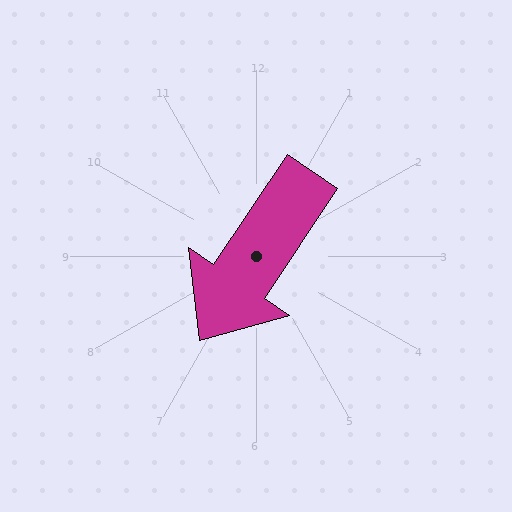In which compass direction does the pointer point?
Southwest.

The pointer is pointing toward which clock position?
Roughly 7 o'clock.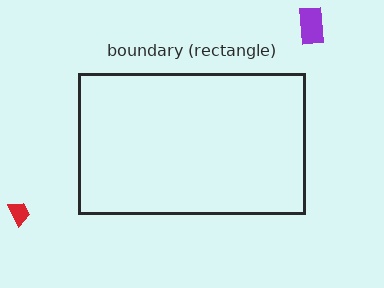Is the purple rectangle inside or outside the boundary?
Outside.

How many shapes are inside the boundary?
0 inside, 2 outside.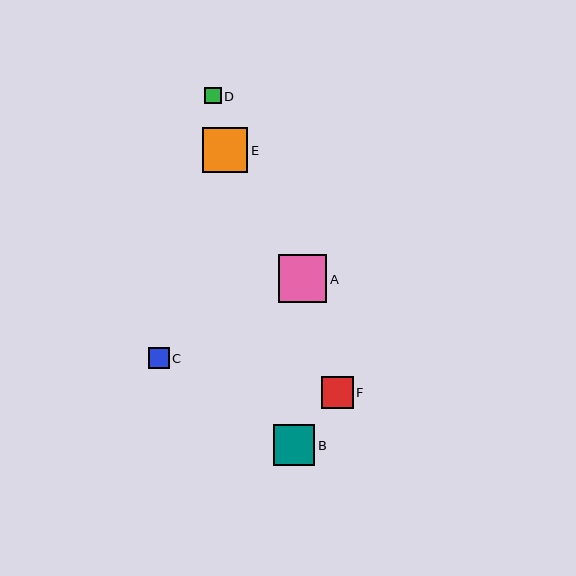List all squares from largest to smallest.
From largest to smallest: A, E, B, F, C, D.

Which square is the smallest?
Square D is the smallest with a size of approximately 17 pixels.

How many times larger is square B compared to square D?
Square B is approximately 2.5 times the size of square D.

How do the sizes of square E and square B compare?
Square E and square B are approximately the same size.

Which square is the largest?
Square A is the largest with a size of approximately 48 pixels.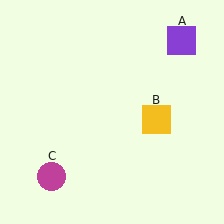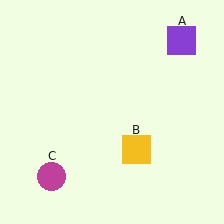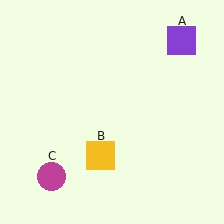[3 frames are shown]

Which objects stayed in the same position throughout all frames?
Purple square (object A) and magenta circle (object C) remained stationary.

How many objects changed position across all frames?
1 object changed position: yellow square (object B).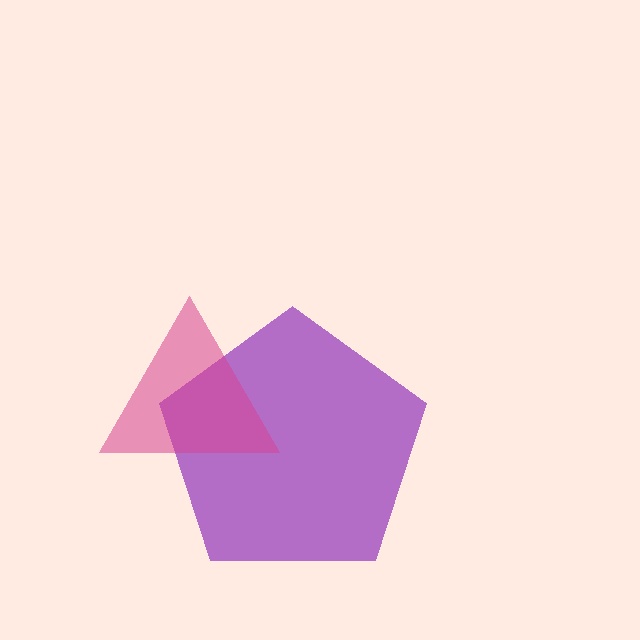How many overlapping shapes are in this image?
There are 2 overlapping shapes in the image.